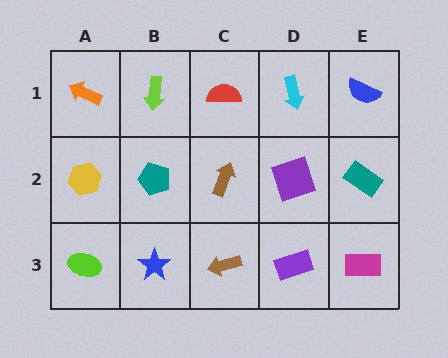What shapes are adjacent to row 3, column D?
A purple square (row 2, column D), a brown arrow (row 3, column C), a magenta rectangle (row 3, column E).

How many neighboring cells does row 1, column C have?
3.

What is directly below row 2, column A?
A lime ellipse.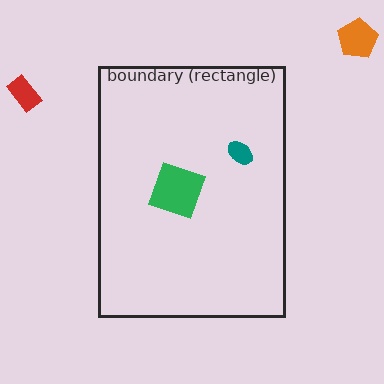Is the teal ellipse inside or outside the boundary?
Inside.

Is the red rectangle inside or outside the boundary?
Outside.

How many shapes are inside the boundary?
2 inside, 2 outside.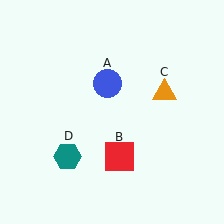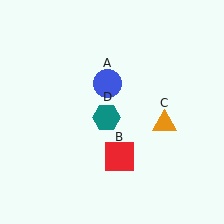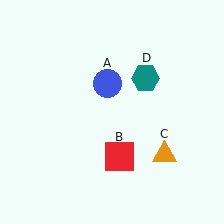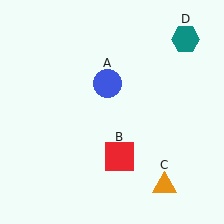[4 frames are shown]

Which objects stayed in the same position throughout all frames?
Blue circle (object A) and red square (object B) remained stationary.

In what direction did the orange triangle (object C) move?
The orange triangle (object C) moved down.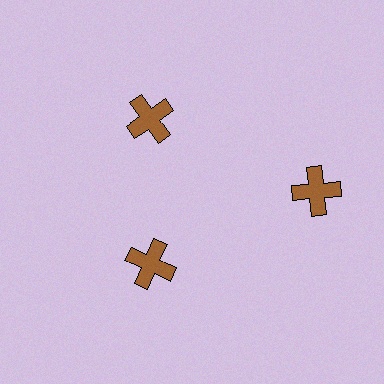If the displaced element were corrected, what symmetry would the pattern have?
It would have 3-fold rotational symmetry — the pattern would map onto itself every 120 degrees.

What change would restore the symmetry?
The symmetry would be restored by moving it inward, back onto the ring so that all 3 crosses sit at equal angles and equal distance from the center.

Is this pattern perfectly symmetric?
No. The 3 brown crosses are arranged in a ring, but one element near the 3 o'clock position is pushed outward from the center, breaking the 3-fold rotational symmetry.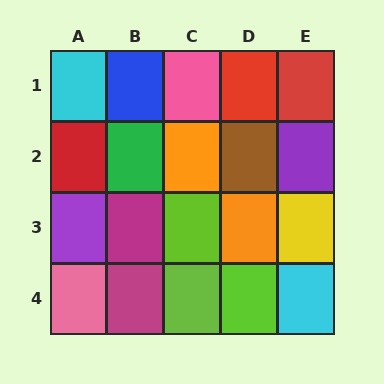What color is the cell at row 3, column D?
Orange.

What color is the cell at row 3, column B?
Magenta.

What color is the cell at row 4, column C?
Lime.